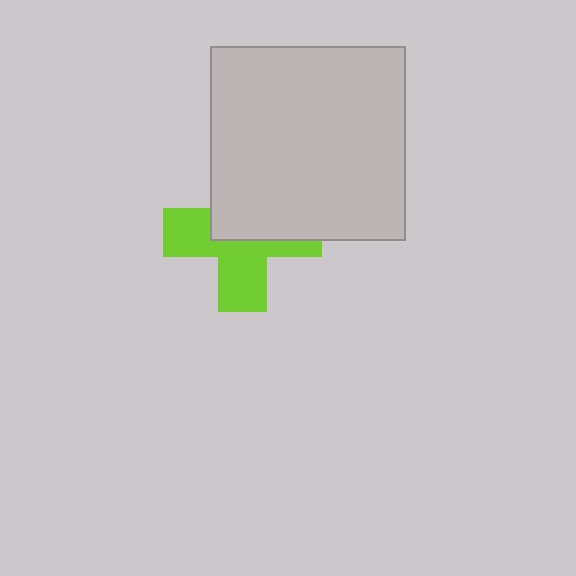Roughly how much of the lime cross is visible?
About half of it is visible (roughly 51%).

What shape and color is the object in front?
The object in front is a light gray square.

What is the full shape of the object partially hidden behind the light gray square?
The partially hidden object is a lime cross.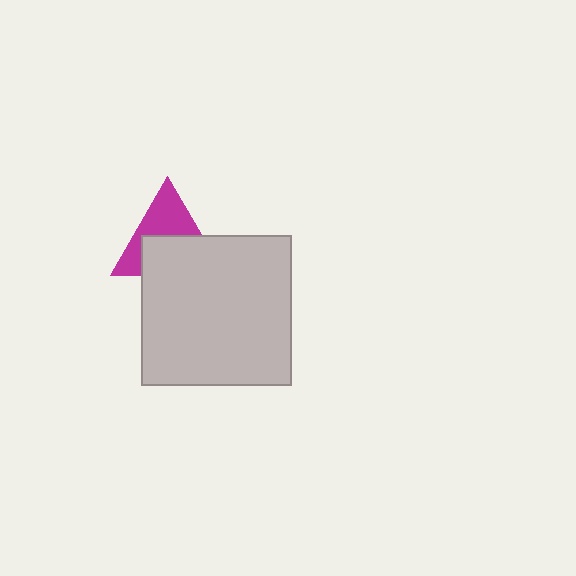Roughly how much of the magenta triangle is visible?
About half of it is visible (roughly 50%).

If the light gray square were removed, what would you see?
You would see the complete magenta triangle.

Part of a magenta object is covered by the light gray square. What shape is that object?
It is a triangle.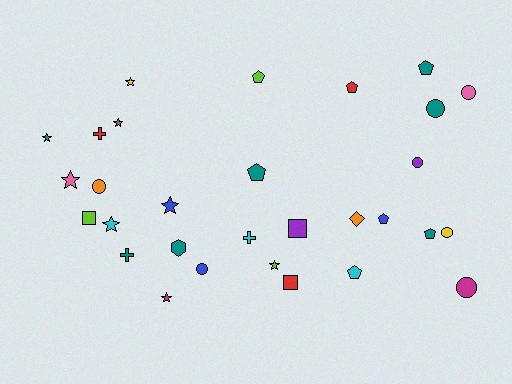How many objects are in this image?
There are 30 objects.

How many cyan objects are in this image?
There are 3 cyan objects.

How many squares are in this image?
There are 3 squares.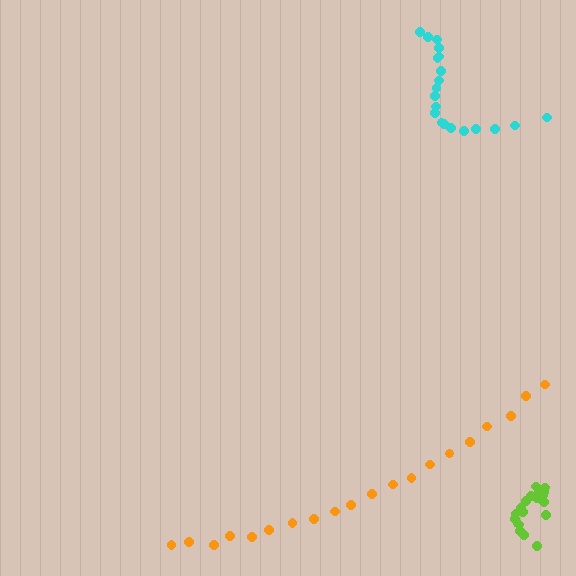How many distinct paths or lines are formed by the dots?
There are 3 distinct paths.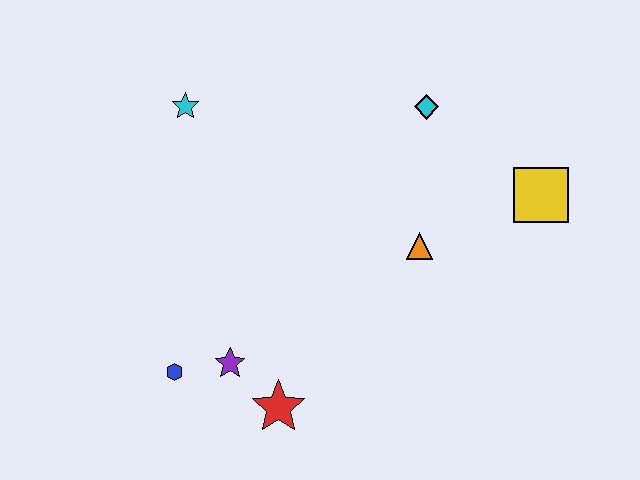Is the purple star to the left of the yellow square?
Yes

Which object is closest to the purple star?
The blue hexagon is closest to the purple star.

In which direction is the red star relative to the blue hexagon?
The red star is to the right of the blue hexagon.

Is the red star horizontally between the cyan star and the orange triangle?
Yes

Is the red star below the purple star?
Yes